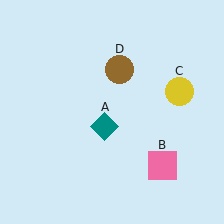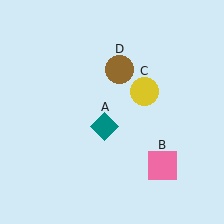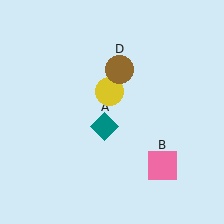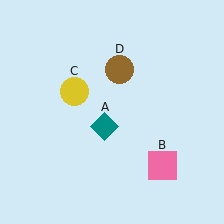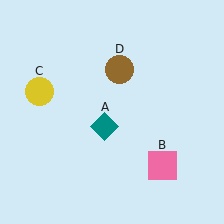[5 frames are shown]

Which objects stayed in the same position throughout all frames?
Teal diamond (object A) and pink square (object B) and brown circle (object D) remained stationary.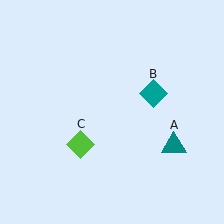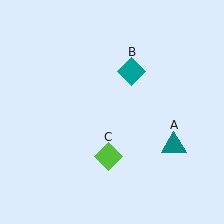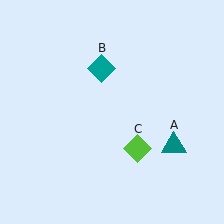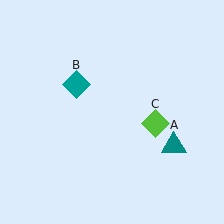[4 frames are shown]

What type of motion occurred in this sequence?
The teal diamond (object B), lime diamond (object C) rotated counterclockwise around the center of the scene.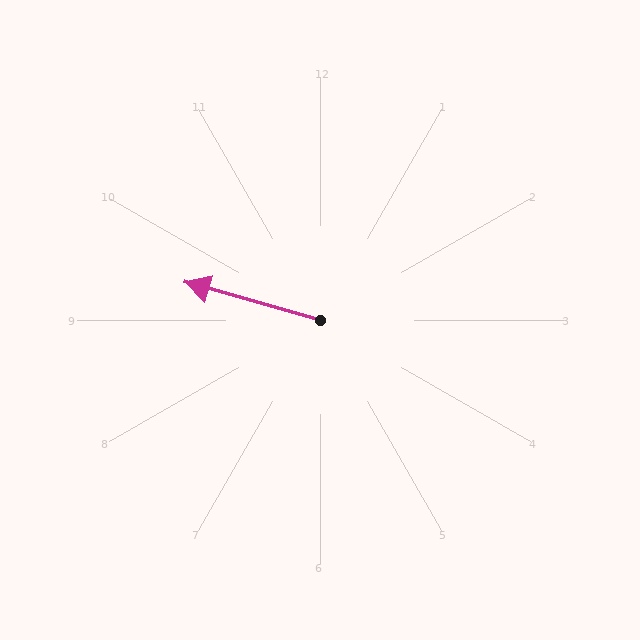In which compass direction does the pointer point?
West.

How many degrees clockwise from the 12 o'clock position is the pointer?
Approximately 286 degrees.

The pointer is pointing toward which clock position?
Roughly 10 o'clock.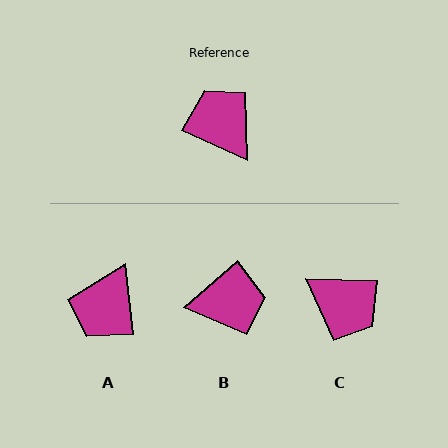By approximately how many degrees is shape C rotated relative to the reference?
Approximately 157 degrees clockwise.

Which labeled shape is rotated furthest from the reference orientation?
C, about 157 degrees away.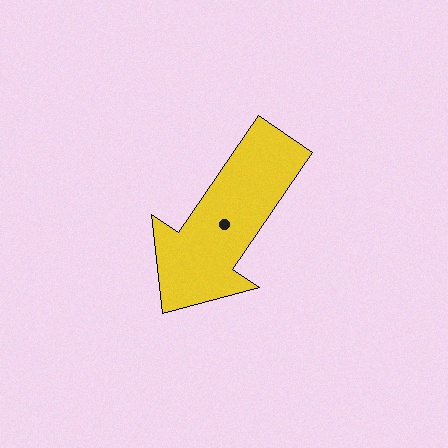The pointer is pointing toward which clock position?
Roughly 7 o'clock.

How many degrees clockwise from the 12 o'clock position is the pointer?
Approximately 214 degrees.